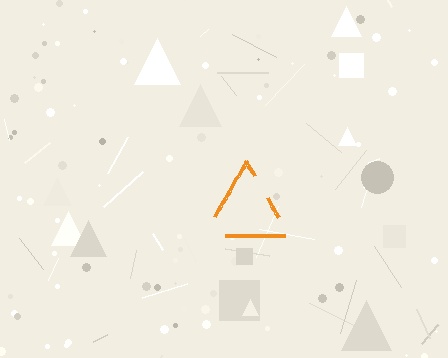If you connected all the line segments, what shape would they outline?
They would outline a triangle.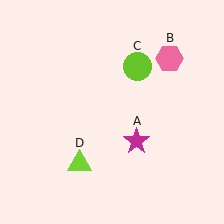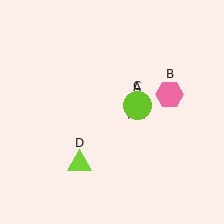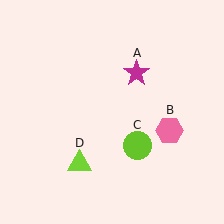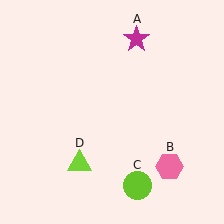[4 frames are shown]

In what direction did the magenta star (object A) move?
The magenta star (object A) moved up.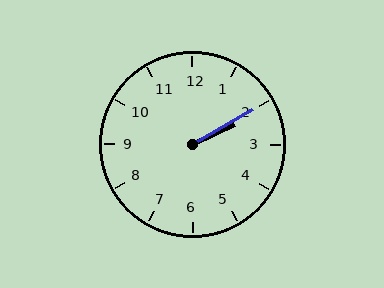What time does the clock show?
2:10.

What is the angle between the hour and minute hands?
Approximately 5 degrees.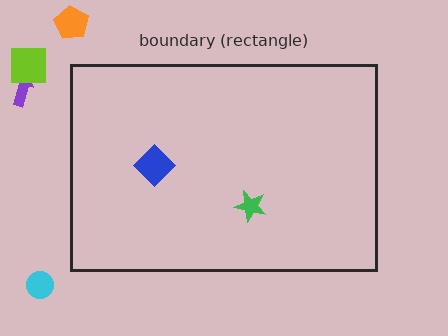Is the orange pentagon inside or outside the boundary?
Outside.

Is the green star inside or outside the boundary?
Inside.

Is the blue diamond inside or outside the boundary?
Inside.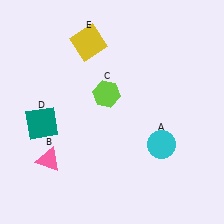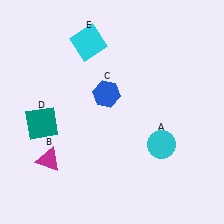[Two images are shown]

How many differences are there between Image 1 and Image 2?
There are 3 differences between the two images.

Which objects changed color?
B changed from pink to magenta. C changed from lime to blue. E changed from yellow to cyan.